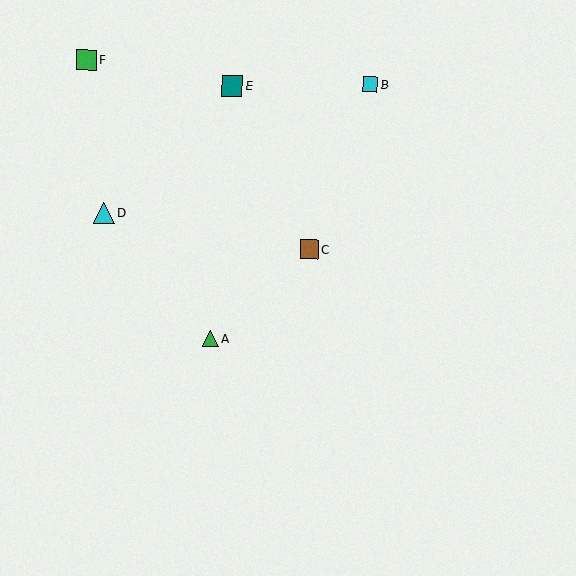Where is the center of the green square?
The center of the green square is at (86, 60).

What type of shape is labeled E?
Shape E is a teal square.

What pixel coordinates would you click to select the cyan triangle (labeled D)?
Click at (104, 213) to select the cyan triangle D.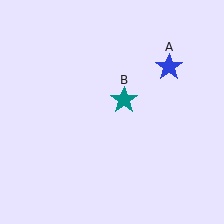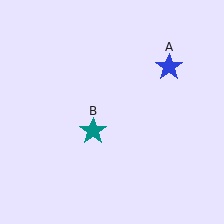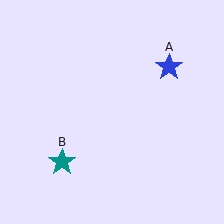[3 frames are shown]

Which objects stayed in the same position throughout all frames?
Blue star (object A) remained stationary.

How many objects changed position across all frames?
1 object changed position: teal star (object B).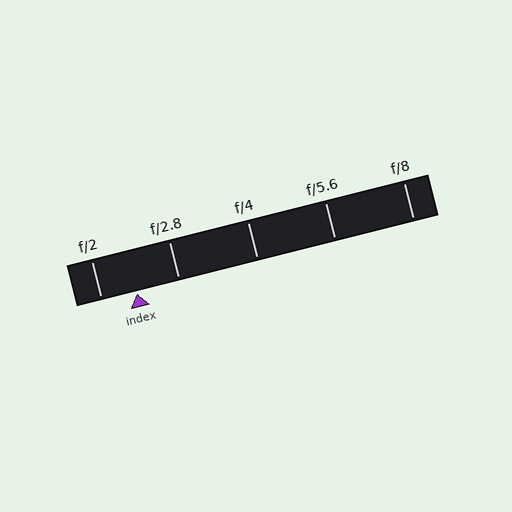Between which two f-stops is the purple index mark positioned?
The index mark is between f/2 and f/2.8.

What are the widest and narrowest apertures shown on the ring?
The widest aperture shown is f/2 and the narrowest is f/8.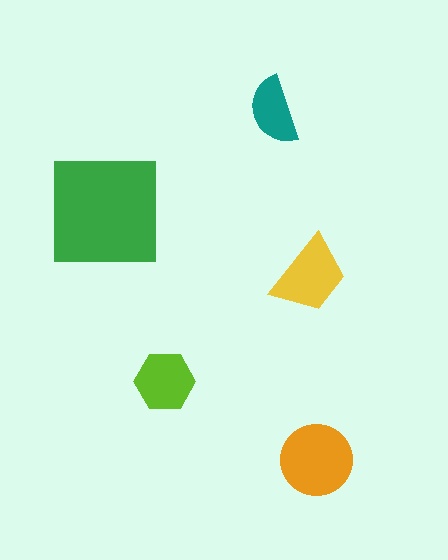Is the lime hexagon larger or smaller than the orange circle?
Smaller.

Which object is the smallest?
The teal semicircle.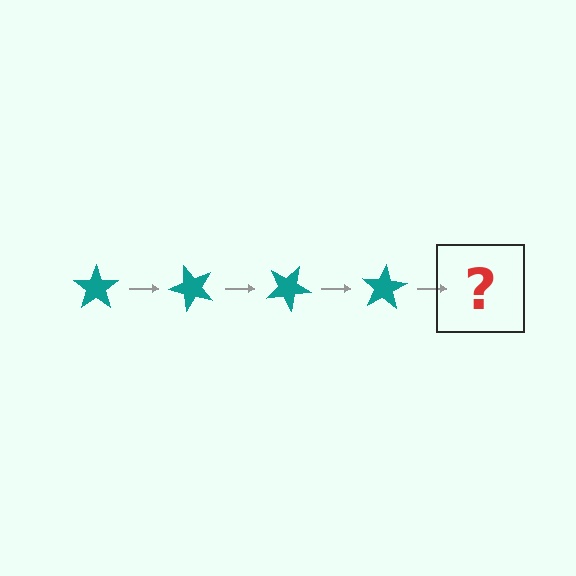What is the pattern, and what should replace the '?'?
The pattern is that the star rotates 50 degrees each step. The '?' should be a teal star rotated 200 degrees.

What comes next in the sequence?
The next element should be a teal star rotated 200 degrees.